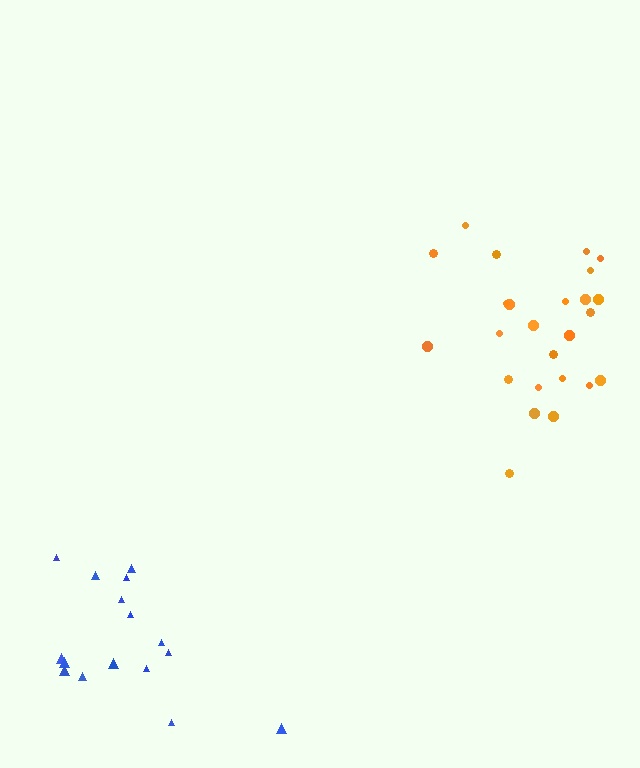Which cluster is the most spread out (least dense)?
Blue.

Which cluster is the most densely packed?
Orange.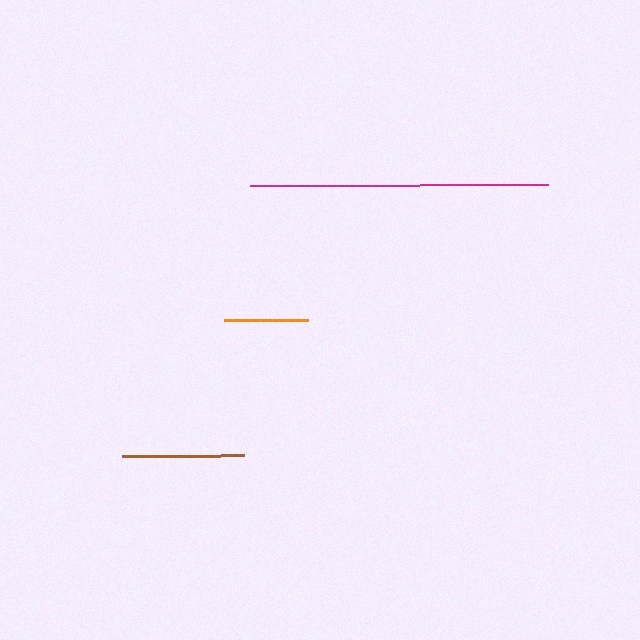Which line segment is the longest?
The magenta line is the longest at approximately 298 pixels.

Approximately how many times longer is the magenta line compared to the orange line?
The magenta line is approximately 3.6 times the length of the orange line.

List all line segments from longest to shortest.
From longest to shortest: magenta, brown, orange.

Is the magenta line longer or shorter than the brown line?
The magenta line is longer than the brown line.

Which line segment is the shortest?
The orange line is the shortest at approximately 84 pixels.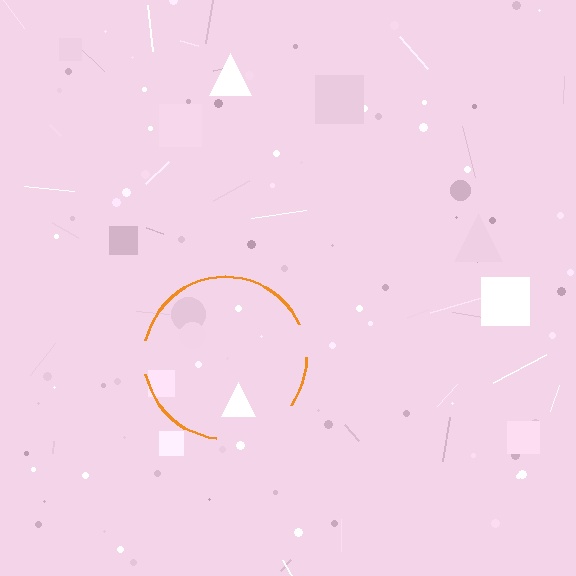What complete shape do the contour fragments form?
The contour fragments form a circle.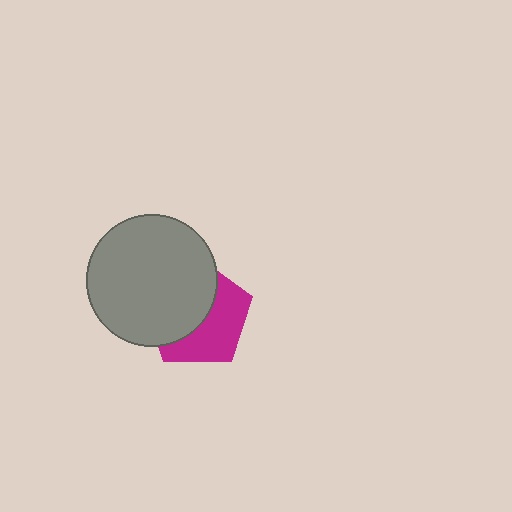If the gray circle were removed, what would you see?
You would see the complete magenta pentagon.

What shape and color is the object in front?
The object in front is a gray circle.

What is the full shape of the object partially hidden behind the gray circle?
The partially hidden object is a magenta pentagon.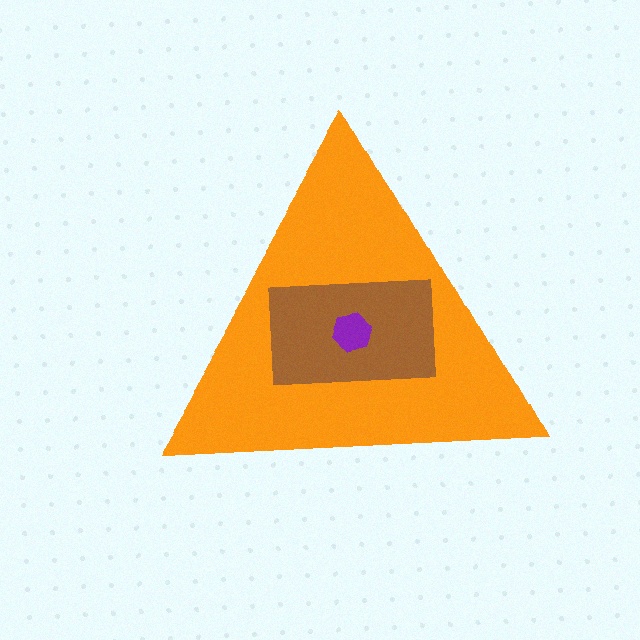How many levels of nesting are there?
3.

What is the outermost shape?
The orange triangle.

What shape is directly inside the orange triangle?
The brown rectangle.